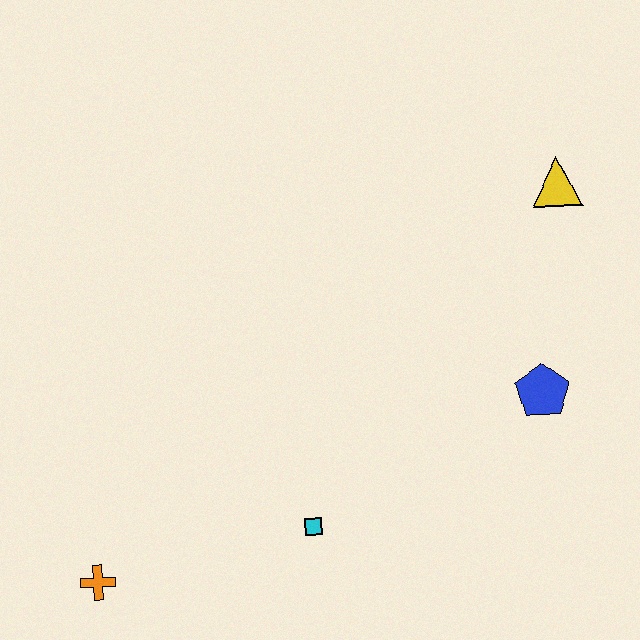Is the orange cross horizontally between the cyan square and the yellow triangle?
No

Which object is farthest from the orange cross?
The yellow triangle is farthest from the orange cross.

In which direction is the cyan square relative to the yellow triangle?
The cyan square is below the yellow triangle.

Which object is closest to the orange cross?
The cyan square is closest to the orange cross.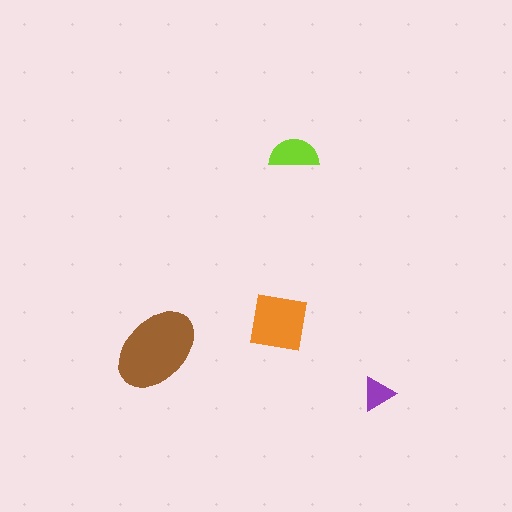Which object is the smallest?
The purple triangle.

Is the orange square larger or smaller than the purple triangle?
Larger.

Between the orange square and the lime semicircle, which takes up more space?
The orange square.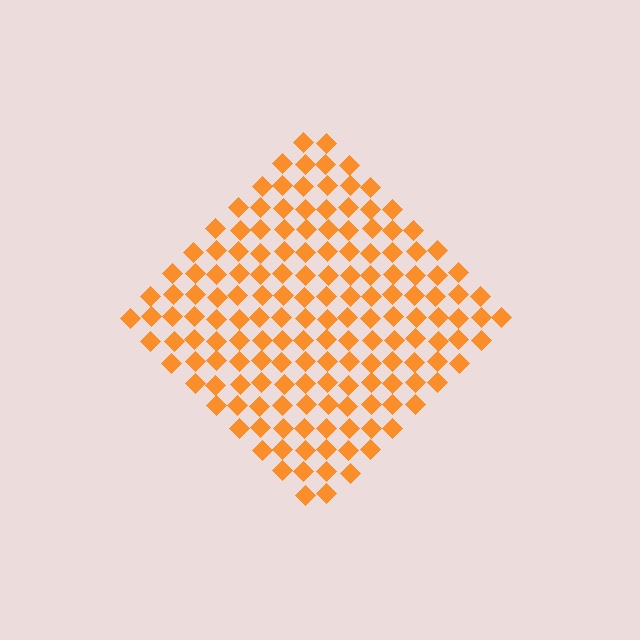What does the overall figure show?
The overall figure shows a diamond.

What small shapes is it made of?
It is made of small diamonds.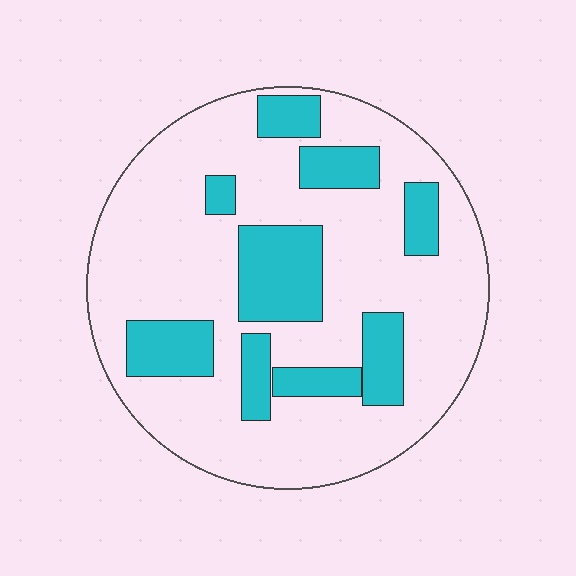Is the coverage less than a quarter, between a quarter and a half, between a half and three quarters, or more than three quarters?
Between a quarter and a half.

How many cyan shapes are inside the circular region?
9.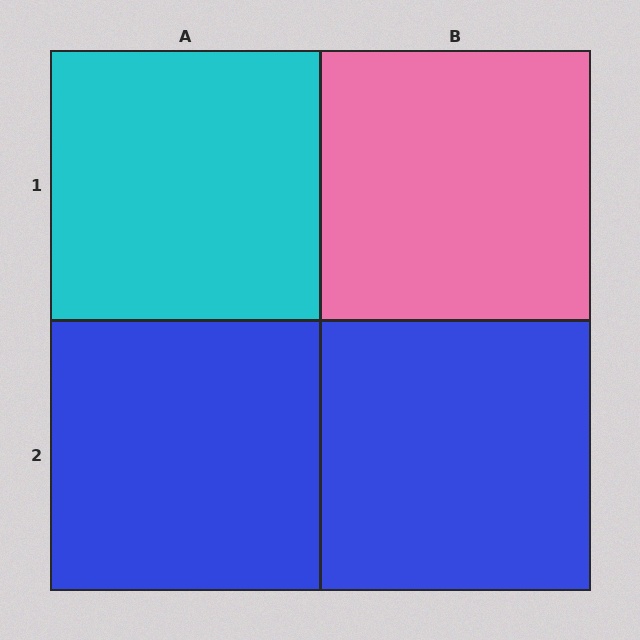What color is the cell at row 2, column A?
Blue.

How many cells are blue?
2 cells are blue.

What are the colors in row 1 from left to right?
Cyan, pink.